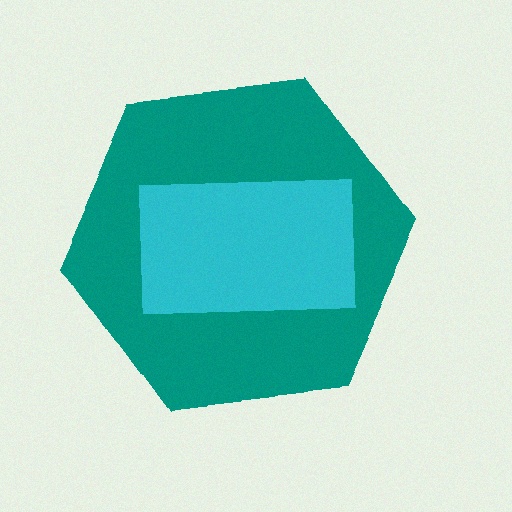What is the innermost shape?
The cyan rectangle.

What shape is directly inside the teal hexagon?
The cyan rectangle.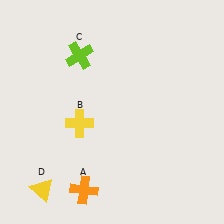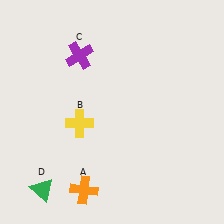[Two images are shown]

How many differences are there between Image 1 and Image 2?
There are 2 differences between the two images.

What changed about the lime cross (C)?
In Image 1, C is lime. In Image 2, it changed to purple.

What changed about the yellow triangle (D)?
In Image 1, D is yellow. In Image 2, it changed to green.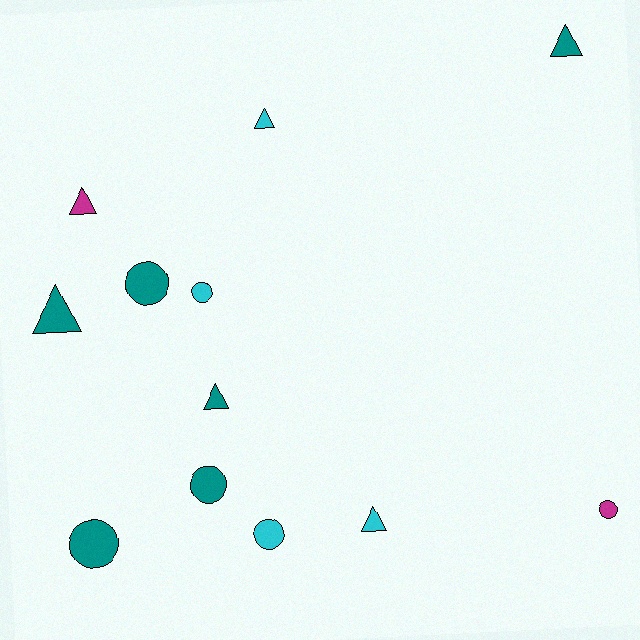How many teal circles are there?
There are 3 teal circles.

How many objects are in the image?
There are 12 objects.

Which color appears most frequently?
Teal, with 6 objects.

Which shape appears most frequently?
Triangle, with 6 objects.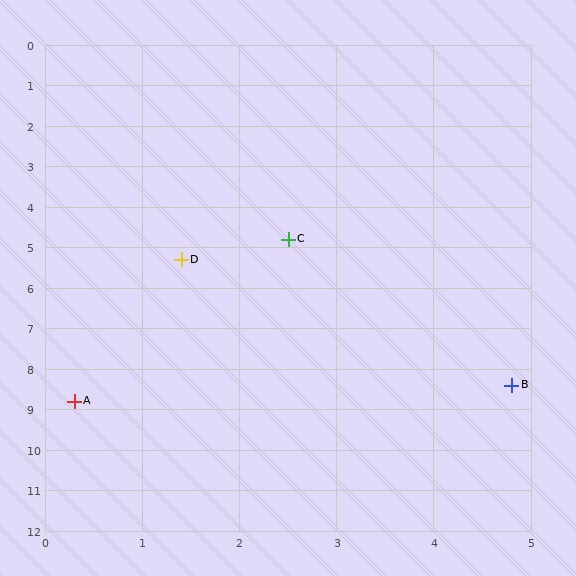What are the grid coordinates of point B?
Point B is at approximately (4.8, 8.4).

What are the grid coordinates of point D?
Point D is at approximately (1.4, 5.3).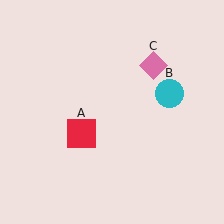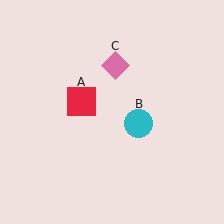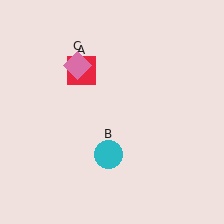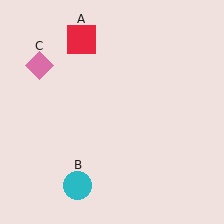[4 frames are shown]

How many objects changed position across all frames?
3 objects changed position: red square (object A), cyan circle (object B), pink diamond (object C).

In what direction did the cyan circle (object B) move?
The cyan circle (object B) moved down and to the left.